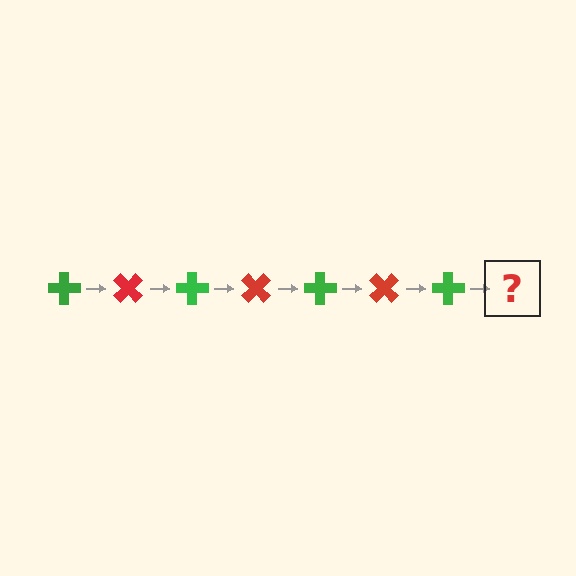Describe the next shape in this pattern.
It should be a red cross, rotated 315 degrees from the start.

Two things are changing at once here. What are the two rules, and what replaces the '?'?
The two rules are that it rotates 45 degrees each step and the color cycles through green and red. The '?' should be a red cross, rotated 315 degrees from the start.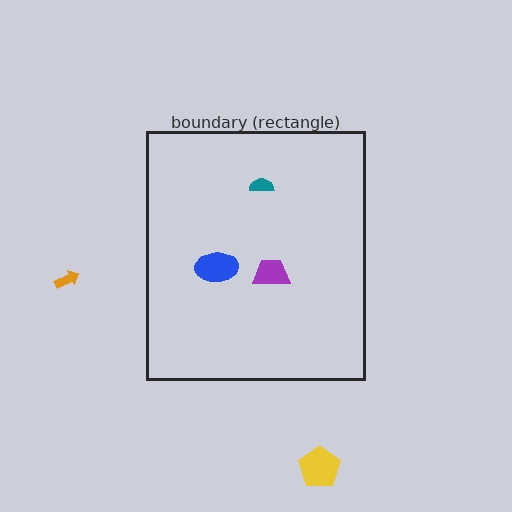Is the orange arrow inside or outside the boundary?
Outside.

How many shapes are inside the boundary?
3 inside, 2 outside.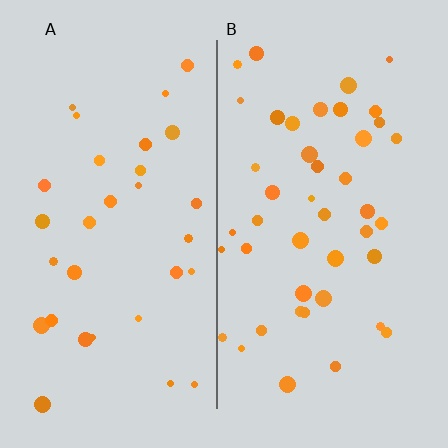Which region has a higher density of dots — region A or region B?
B (the right).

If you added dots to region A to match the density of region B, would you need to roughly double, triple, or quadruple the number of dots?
Approximately double.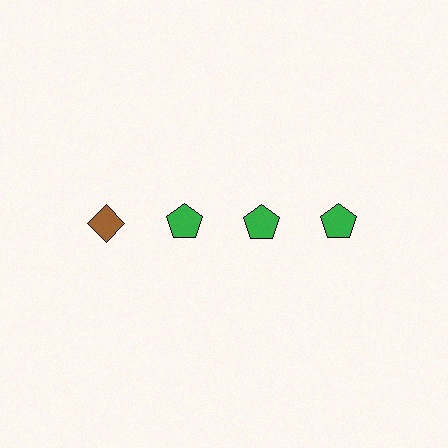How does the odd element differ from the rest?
It differs in both color (brown instead of green) and shape (diamond instead of pentagon).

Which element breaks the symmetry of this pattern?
The brown diamond in the top row, leftmost column breaks the symmetry. All other shapes are green pentagons.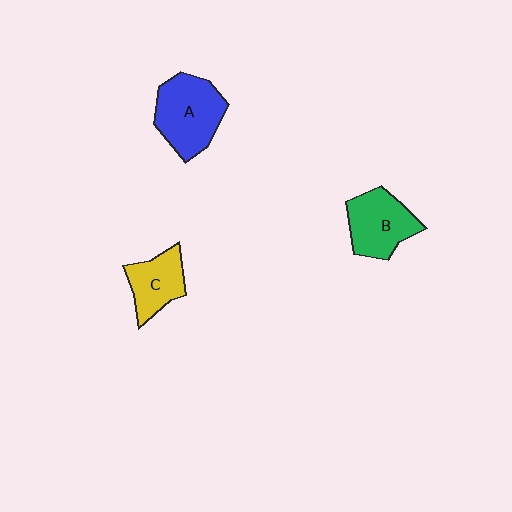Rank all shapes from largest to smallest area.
From largest to smallest: A (blue), B (green), C (yellow).